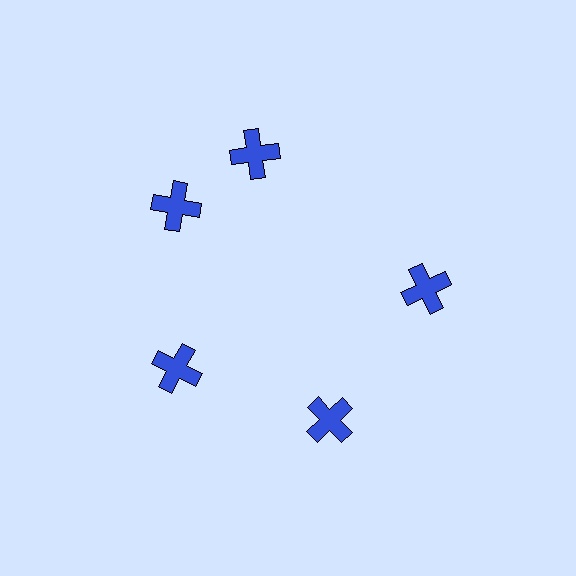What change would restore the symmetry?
The symmetry would be restored by rotating it back into even spacing with its neighbors so that all 5 crosses sit at equal angles and equal distance from the center.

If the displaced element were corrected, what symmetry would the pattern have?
It would have 5-fold rotational symmetry — the pattern would map onto itself every 72 degrees.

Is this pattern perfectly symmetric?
No. The 5 blue crosses are arranged in a ring, but one element near the 1 o'clock position is rotated out of alignment along the ring, breaking the 5-fold rotational symmetry.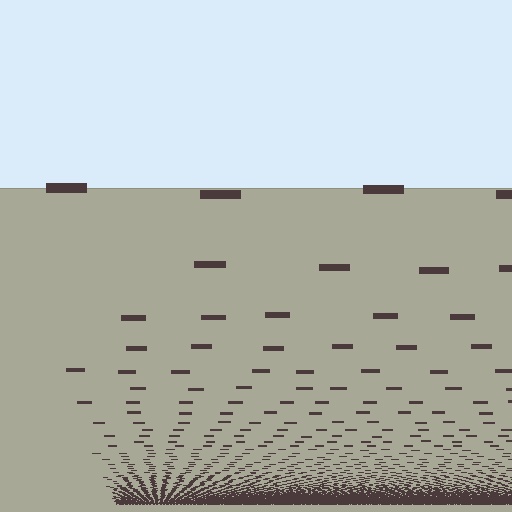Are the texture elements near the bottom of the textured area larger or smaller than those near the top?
Smaller. The gradient is inverted — elements near the bottom are smaller and denser.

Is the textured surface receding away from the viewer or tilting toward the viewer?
The surface appears to tilt toward the viewer. Texture elements get larger and sparser toward the top.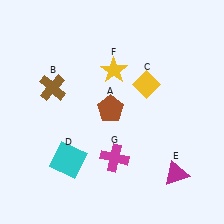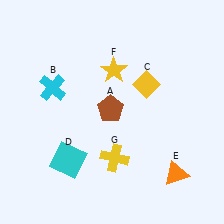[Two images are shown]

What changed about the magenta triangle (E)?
In Image 1, E is magenta. In Image 2, it changed to orange.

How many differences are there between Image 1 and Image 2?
There are 3 differences between the two images.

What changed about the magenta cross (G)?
In Image 1, G is magenta. In Image 2, it changed to yellow.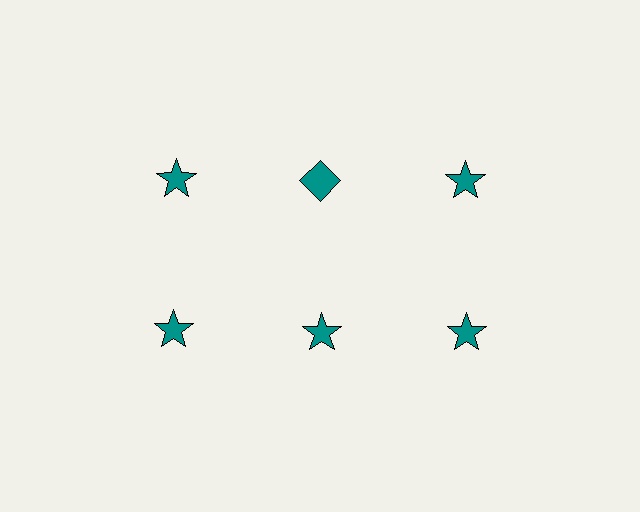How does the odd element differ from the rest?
It has a different shape: diamond instead of star.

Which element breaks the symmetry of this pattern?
The teal diamond in the top row, second from left column breaks the symmetry. All other shapes are teal stars.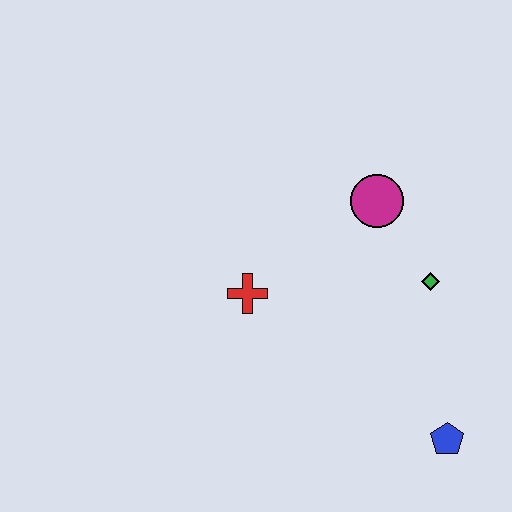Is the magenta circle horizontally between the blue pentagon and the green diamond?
No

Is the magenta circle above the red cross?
Yes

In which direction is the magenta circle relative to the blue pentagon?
The magenta circle is above the blue pentagon.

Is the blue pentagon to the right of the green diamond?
Yes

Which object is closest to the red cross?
The magenta circle is closest to the red cross.